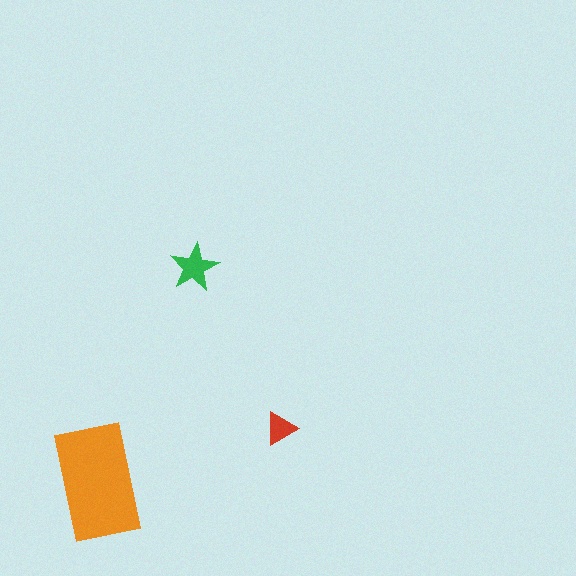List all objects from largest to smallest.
The orange rectangle, the green star, the red triangle.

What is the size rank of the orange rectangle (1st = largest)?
1st.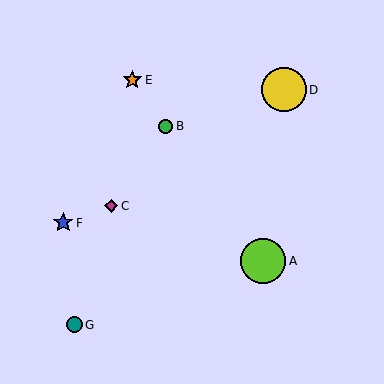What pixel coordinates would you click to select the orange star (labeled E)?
Click at (132, 80) to select the orange star E.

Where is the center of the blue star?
The center of the blue star is at (63, 223).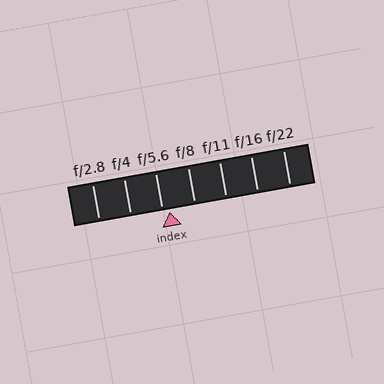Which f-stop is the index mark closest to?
The index mark is closest to f/5.6.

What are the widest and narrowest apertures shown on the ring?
The widest aperture shown is f/2.8 and the narrowest is f/22.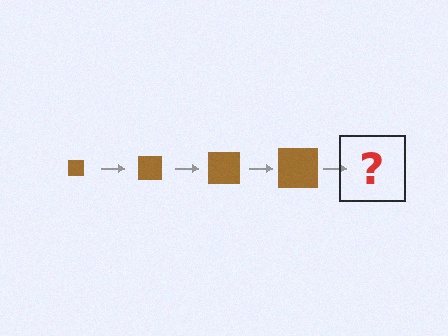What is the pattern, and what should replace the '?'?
The pattern is that the square gets progressively larger each step. The '?' should be a brown square, larger than the previous one.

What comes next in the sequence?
The next element should be a brown square, larger than the previous one.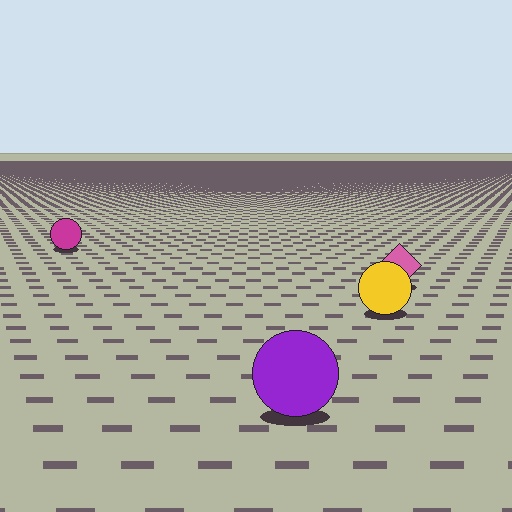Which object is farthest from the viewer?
The magenta circle is farthest from the viewer. It appears smaller and the ground texture around it is denser.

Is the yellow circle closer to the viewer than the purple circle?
No. The purple circle is closer — you can tell from the texture gradient: the ground texture is coarser near it.